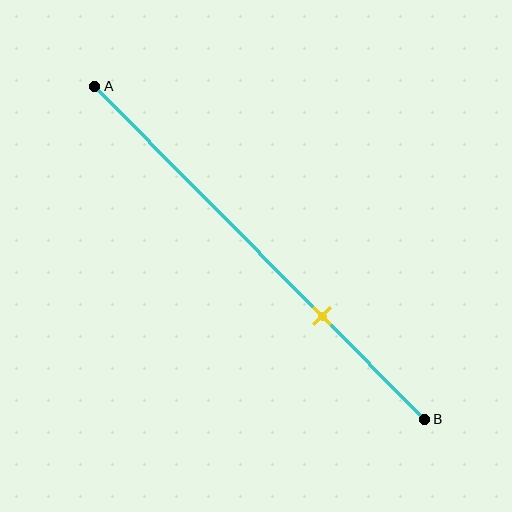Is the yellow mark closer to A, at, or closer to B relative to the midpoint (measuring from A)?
The yellow mark is closer to point B than the midpoint of segment AB.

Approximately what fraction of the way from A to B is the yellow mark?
The yellow mark is approximately 70% of the way from A to B.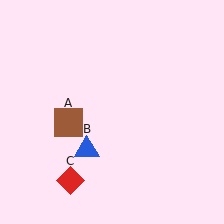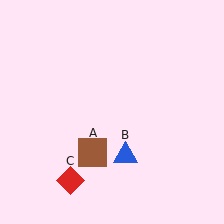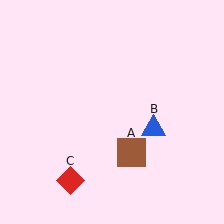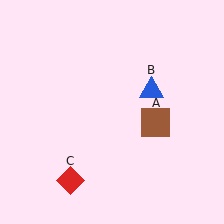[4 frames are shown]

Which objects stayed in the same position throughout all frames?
Red diamond (object C) remained stationary.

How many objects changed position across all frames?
2 objects changed position: brown square (object A), blue triangle (object B).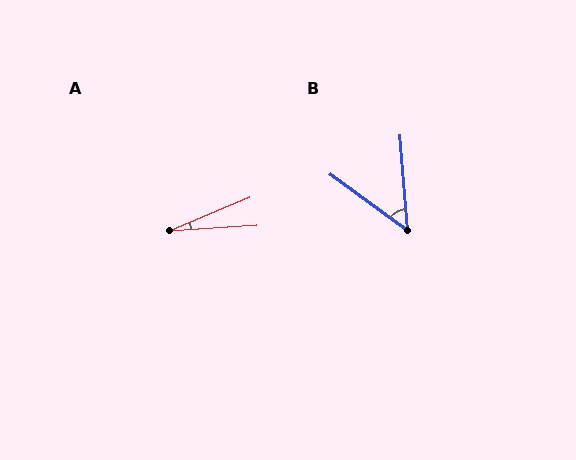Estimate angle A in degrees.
Approximately 19 degrees.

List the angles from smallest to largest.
A (19°), B (50°).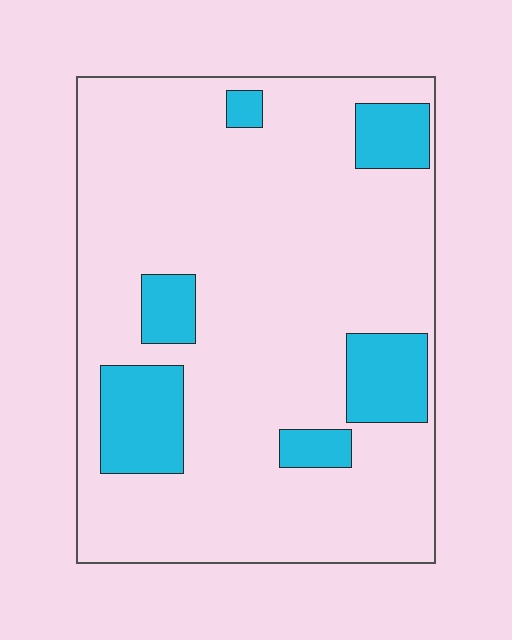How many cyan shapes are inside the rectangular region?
6.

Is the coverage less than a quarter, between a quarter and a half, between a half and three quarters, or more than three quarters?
Less than a quarter.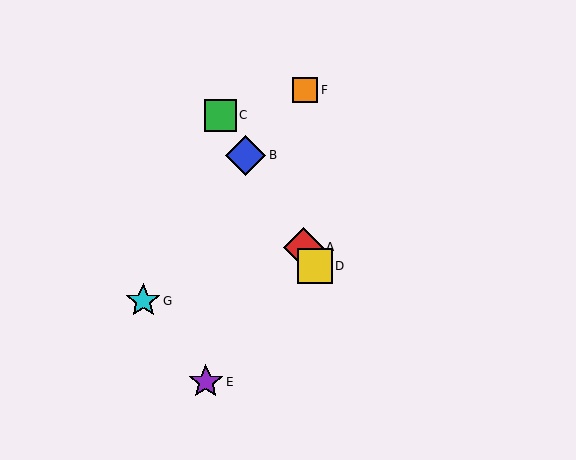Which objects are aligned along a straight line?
Objects A, B, C, D are aligned along a straight line.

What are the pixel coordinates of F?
Object F is at (305, 90).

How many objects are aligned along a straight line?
4 objects (A, B, C, D) are aligned along a straight line.